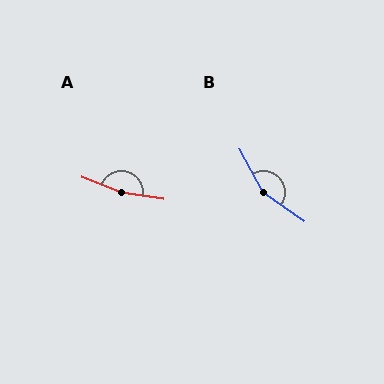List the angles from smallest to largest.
B (153°), A (168°).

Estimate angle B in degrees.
Approximately 153 degrees.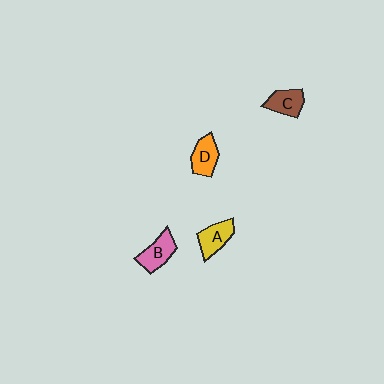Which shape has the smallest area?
Shape C (brown).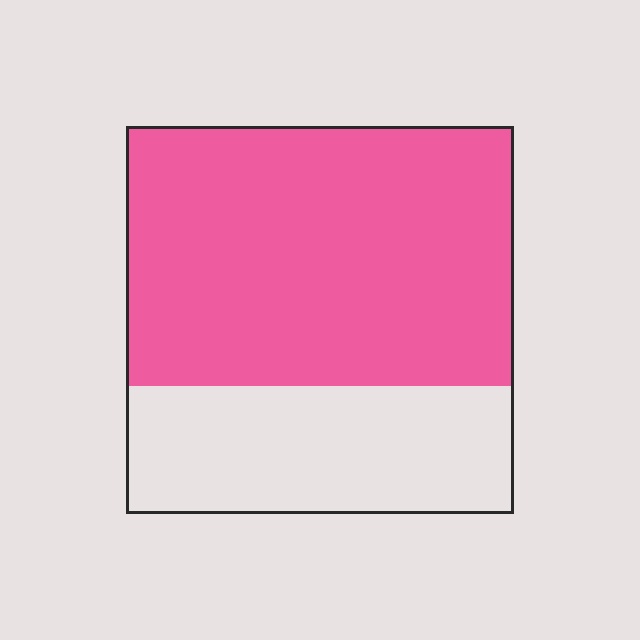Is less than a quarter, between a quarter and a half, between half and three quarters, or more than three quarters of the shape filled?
Between half and three quarters.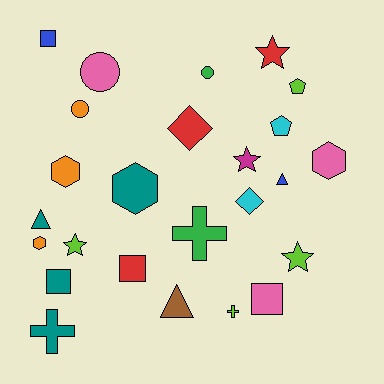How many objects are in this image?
There are 25 objects.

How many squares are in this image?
There are 4 squares.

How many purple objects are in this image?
There are no purple objects.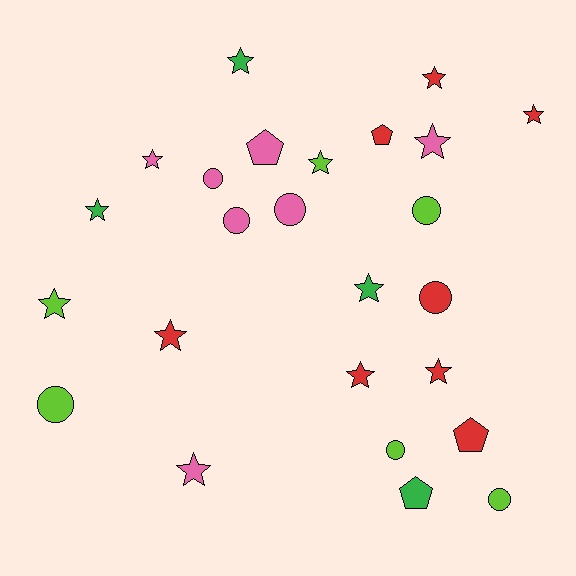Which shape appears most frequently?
Star, with 13 objects.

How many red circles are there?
There is 1 red circle.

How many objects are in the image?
There are 25 objects.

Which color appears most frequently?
Red, with 8 objects.